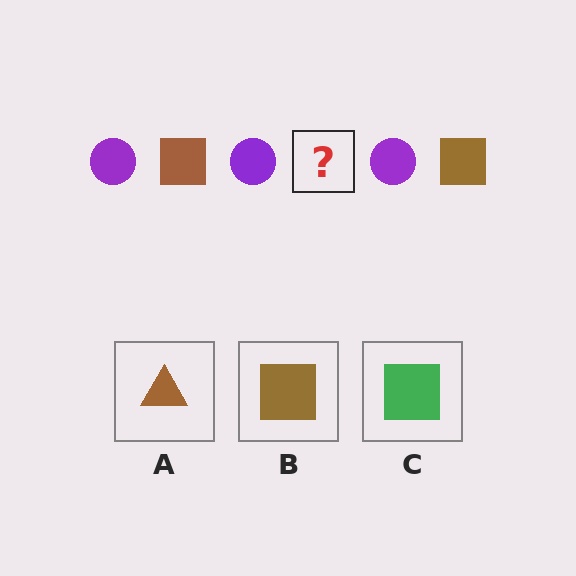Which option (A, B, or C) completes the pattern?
B.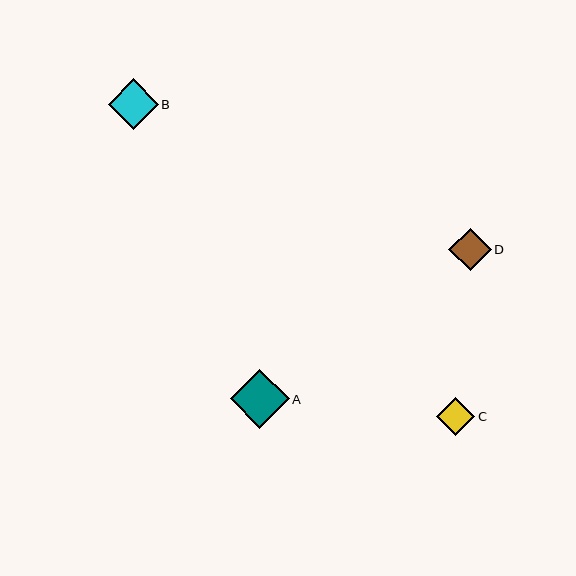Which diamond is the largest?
Diamond A is the largest with a size of approximately 59 pixels.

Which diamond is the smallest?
Diamond C is the smallest with a size of approximately 38 pixels.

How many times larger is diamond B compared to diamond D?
Diamond B is approximately 1.2 times the size of diamond D.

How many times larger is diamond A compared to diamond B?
Diamond A is approximately 1.2 times the size of diamond B.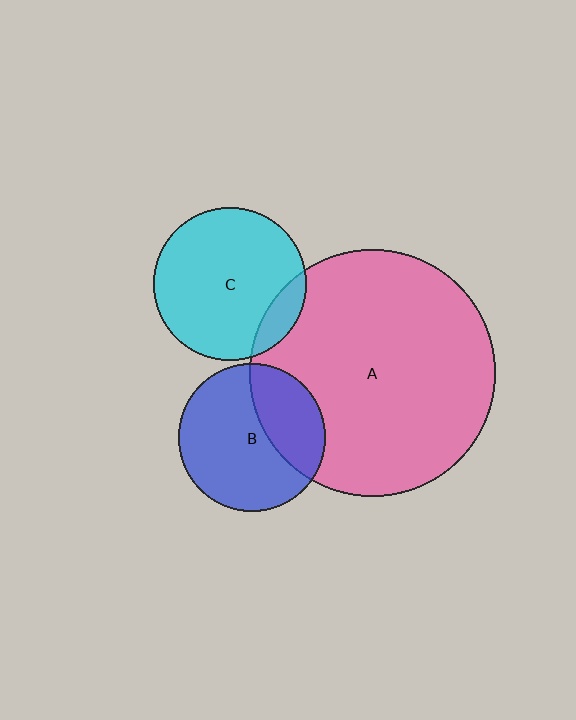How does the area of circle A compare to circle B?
Approximately 2.8 times.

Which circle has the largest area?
Circle A (pink).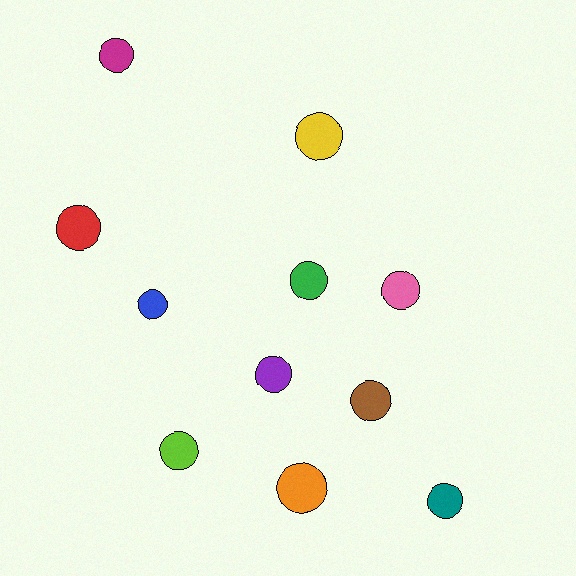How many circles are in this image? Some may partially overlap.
There are 11 circles.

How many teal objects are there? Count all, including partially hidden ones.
There is 1 teal object.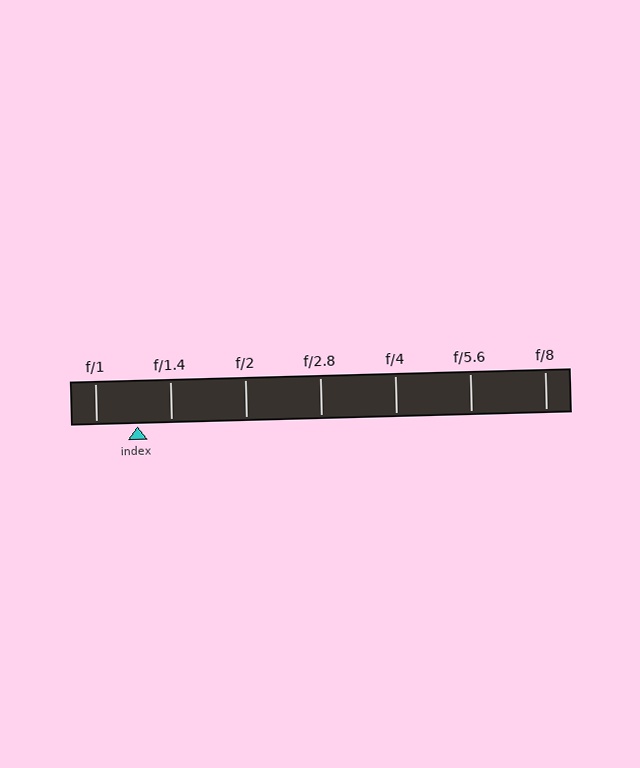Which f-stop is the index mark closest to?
The index mark is closest to f/1.4.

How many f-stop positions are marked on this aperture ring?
There are 7 f-stop positions marked.